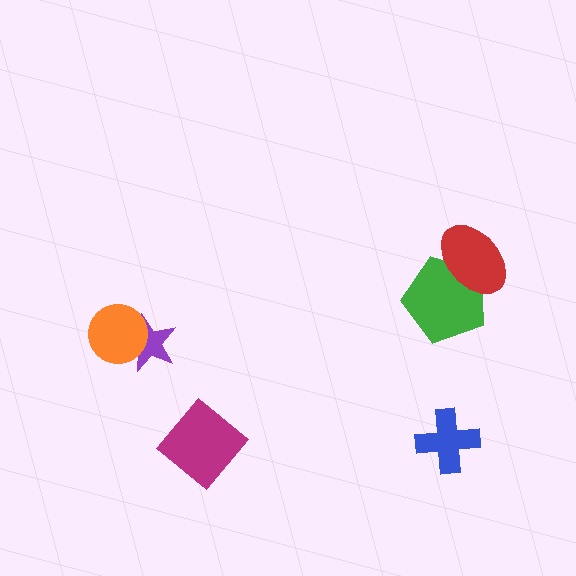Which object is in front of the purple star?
The orange circle is in front of the purple star.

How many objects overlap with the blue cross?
0 objects overlap with the blue cross.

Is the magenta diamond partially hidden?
No, no other shape covers it.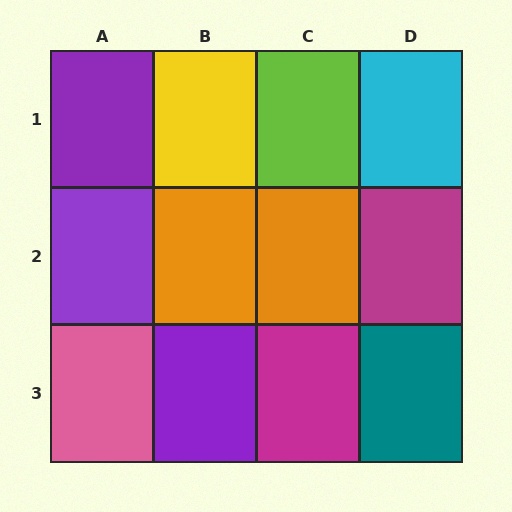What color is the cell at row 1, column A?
Purple.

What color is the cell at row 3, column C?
Magenta.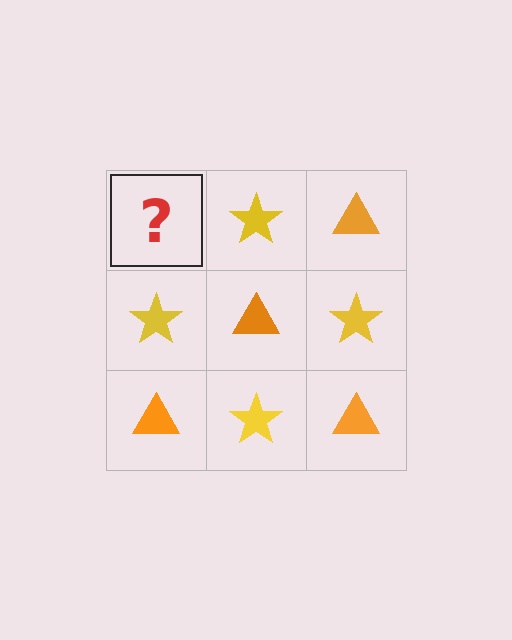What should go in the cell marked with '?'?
The missing cell should contain an orange triangle.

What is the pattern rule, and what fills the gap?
The rule is that it alternates orange triangle and yellow star in a checkerboard pattern. The gap should be filled with an orange triangle.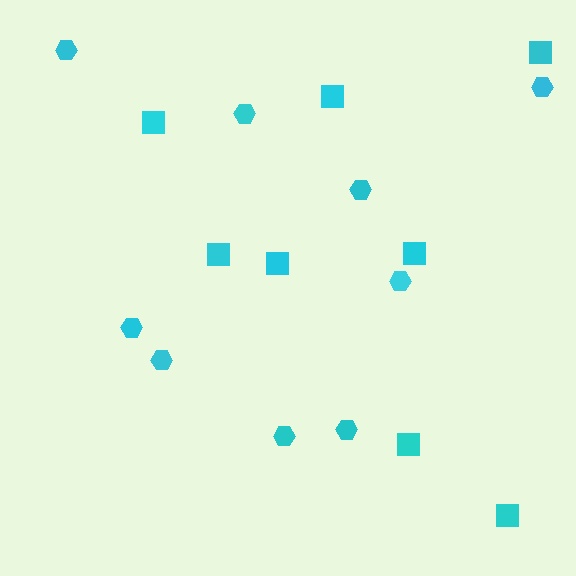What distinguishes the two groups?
There are 2 groups: one group of squares (8) and one group of hexagons (9).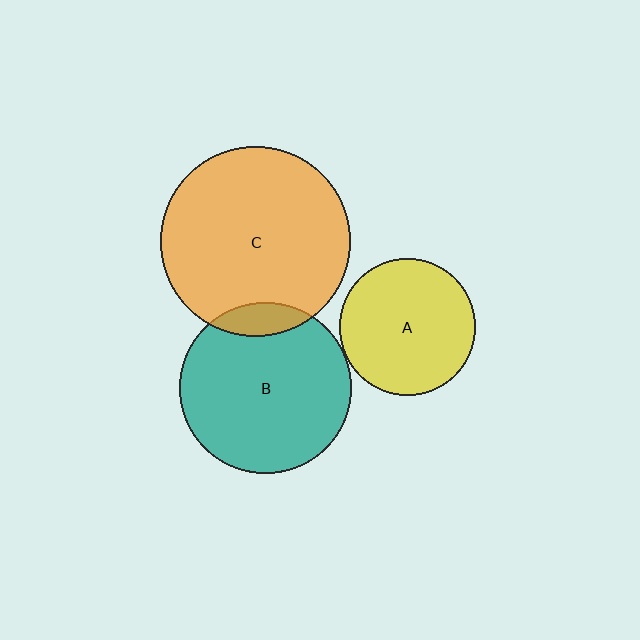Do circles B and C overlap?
Yes.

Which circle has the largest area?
Circle C (orange).